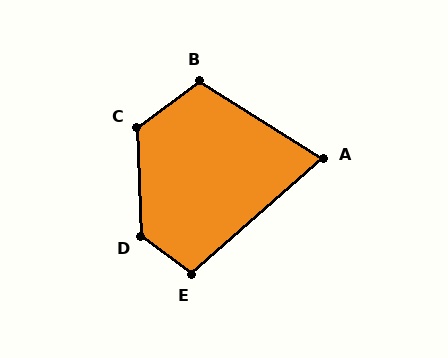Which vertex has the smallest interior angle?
A, at approximately 73 degrees.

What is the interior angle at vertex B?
Approximately 111 degrees (obtuse).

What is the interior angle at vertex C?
Approximately 125 degrees (obtuse).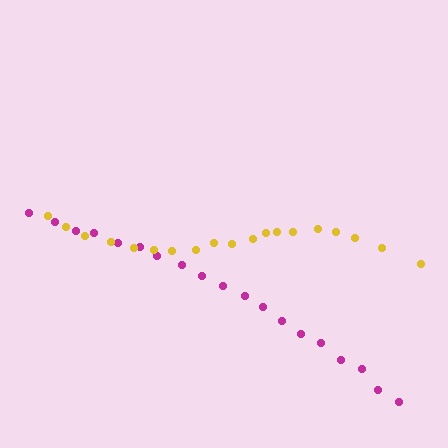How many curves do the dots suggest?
There are 2 distinct paths.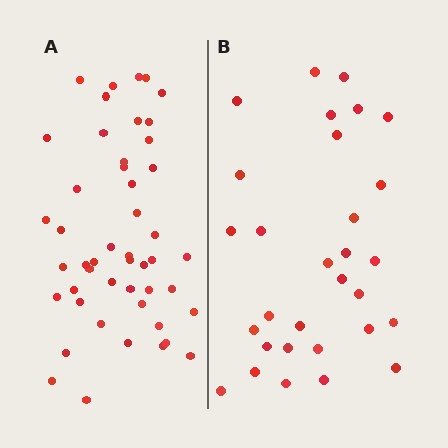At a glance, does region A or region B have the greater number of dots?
Region A (the left region) has more dots.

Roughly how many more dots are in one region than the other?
Region A has approximately 20 more dots than region B.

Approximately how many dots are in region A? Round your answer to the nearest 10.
About 50 dots. (The exact count is 48, which rounds to 50.)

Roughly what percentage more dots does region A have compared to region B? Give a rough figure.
About 60% more.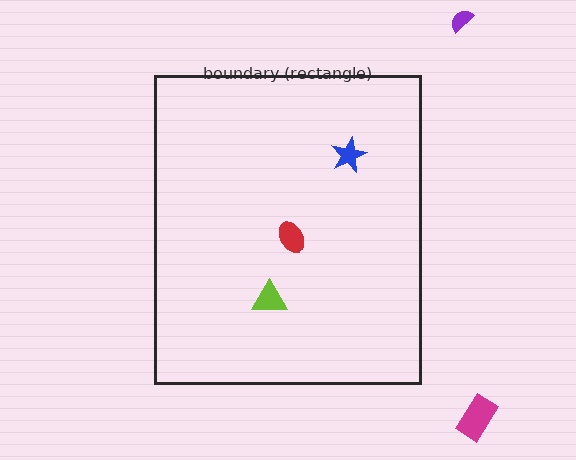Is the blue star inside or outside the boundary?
Inside.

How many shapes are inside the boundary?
3 inside, 2 outside.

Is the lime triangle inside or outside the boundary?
Inside.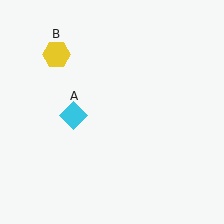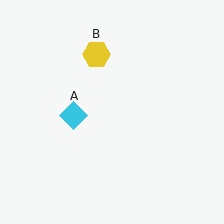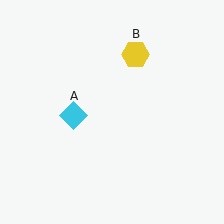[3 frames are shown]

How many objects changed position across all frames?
1 object changed position: yellow hexagon (object B).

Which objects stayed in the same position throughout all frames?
Cyan diamond (object A) remained stationary.